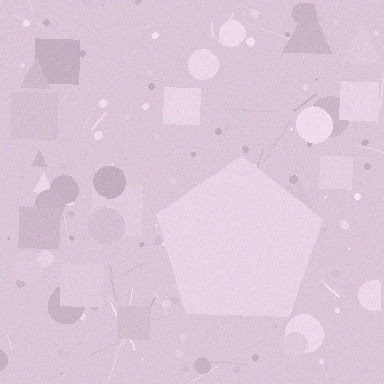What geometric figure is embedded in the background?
A pentagon is embedded in the background.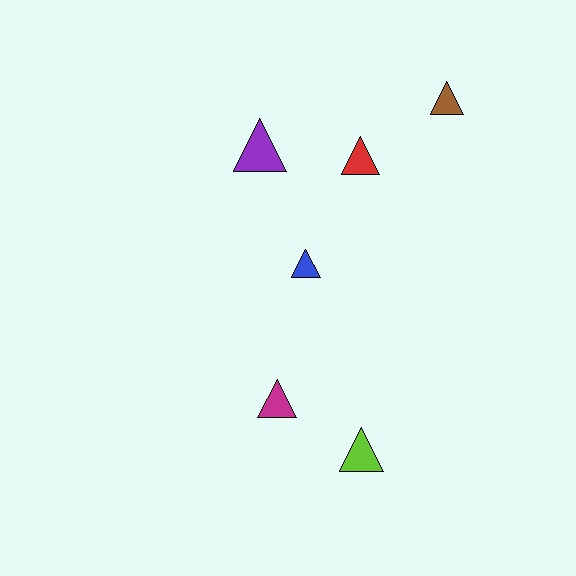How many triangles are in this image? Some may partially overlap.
There are 6 triangles.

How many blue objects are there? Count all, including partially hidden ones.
There is 1 blue object.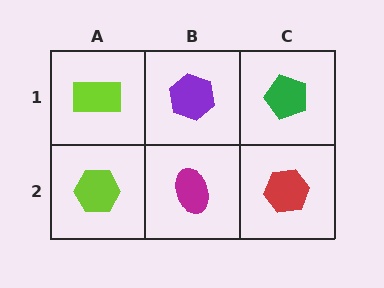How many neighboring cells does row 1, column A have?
2.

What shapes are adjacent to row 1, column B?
A magenta ellipse (row 2, column B), a lime rectangle (row 1, column A), a green pentagon (row 1, column C).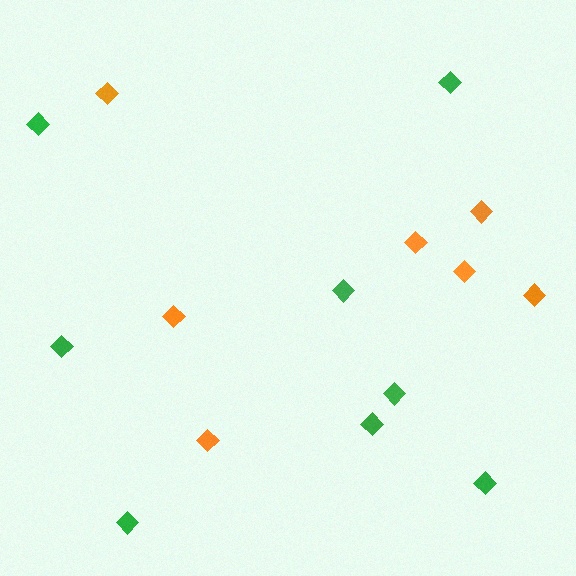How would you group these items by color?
There are 2 groups: one group of orange diamonds (7) and one group of green diamonds (8).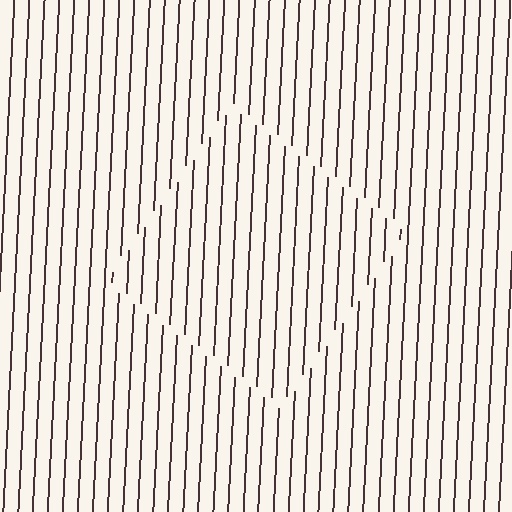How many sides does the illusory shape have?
4 sides — the line-ends trace a square.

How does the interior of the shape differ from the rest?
The interior of the shape contains the same grating, shifted by half a period — the contour is defined by the phase discontinuity where line-ends from the inner and outer gratings abut.